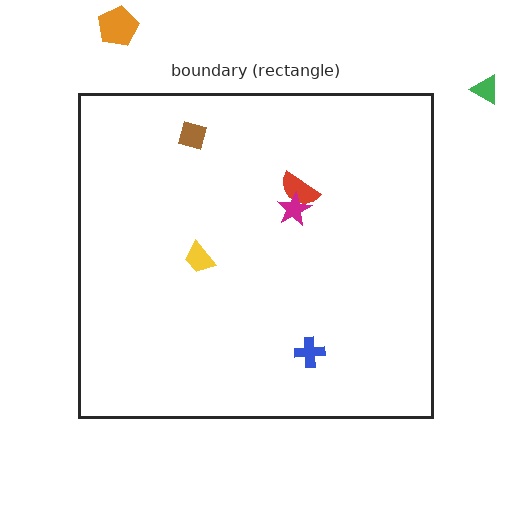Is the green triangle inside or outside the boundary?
Outside.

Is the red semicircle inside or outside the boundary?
Inside.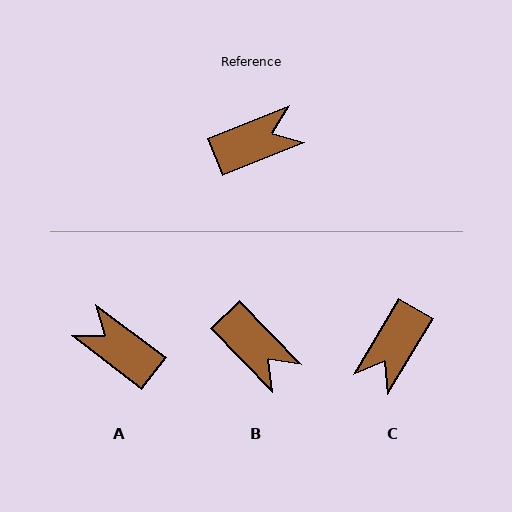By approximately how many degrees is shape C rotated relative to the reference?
Approximately 143 degrees clockwise.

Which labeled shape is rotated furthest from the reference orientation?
C, about 143 degrees away.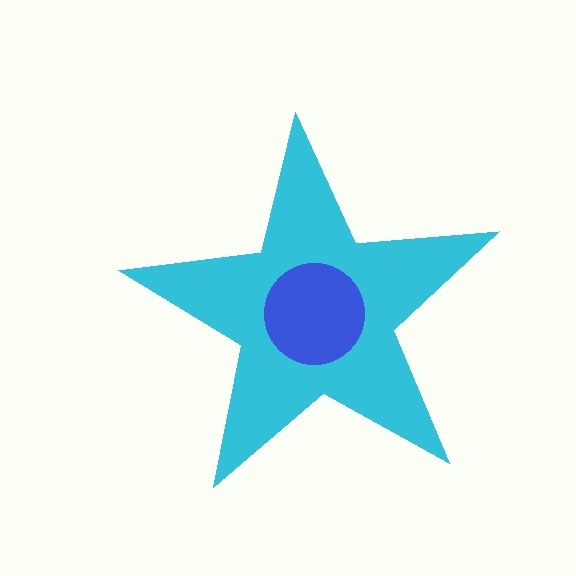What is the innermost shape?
The blue circle.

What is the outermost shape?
The cyan star.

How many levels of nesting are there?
2.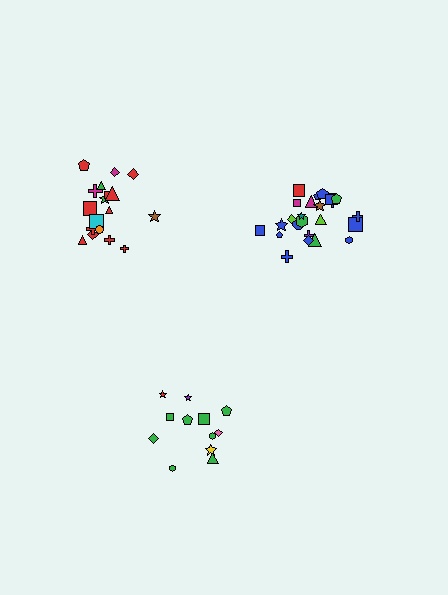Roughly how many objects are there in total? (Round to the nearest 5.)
Roughly 55 objects in total.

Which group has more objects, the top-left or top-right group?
The top-right group.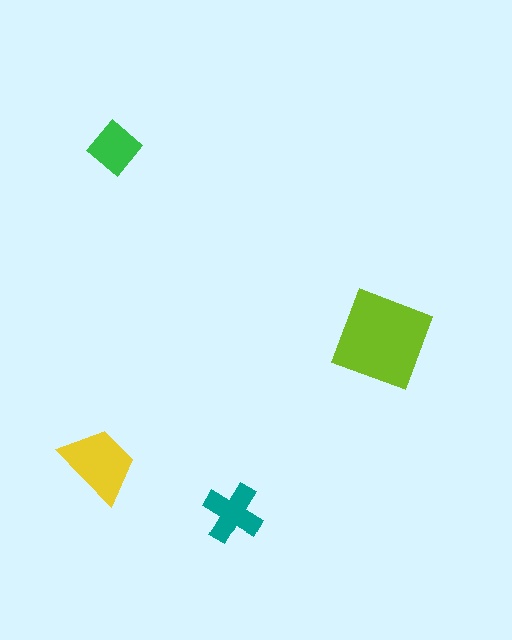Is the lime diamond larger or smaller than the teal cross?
Larger.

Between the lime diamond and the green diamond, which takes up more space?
The lime diamond.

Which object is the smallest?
The green diamond.